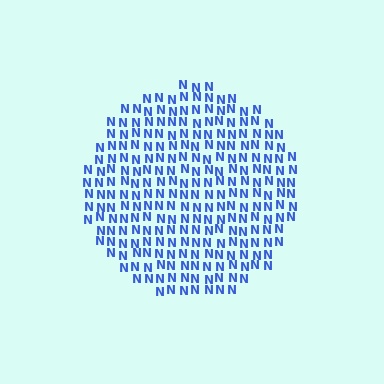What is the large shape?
The large shape is a circle.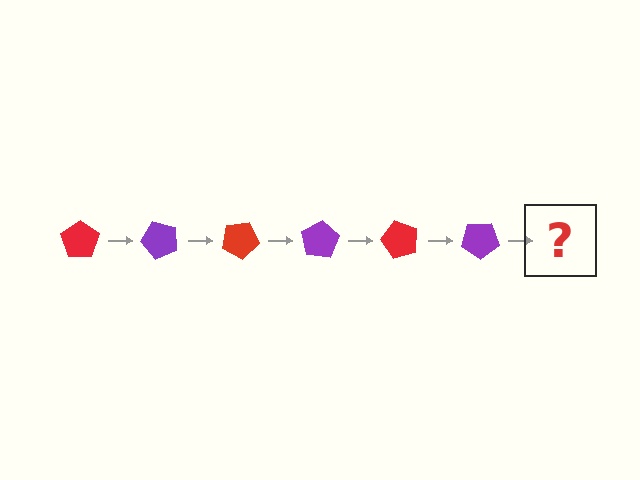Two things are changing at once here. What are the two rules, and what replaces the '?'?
The two rules are that it rotates 50 degrees each step and the color cycles through red and purple. The '?' should be a red pentagon, rotated 300 degrees from the start.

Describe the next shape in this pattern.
It should be a red pentagon, rotated 300 degrees from the start.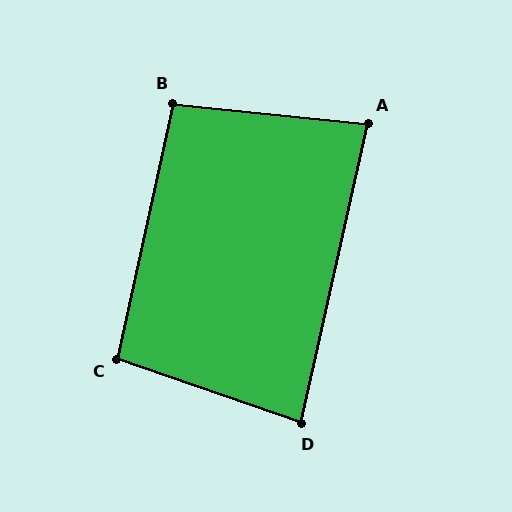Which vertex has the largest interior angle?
C, at approximately 97 degrees.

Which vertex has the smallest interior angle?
A, at approximately 83 degrees.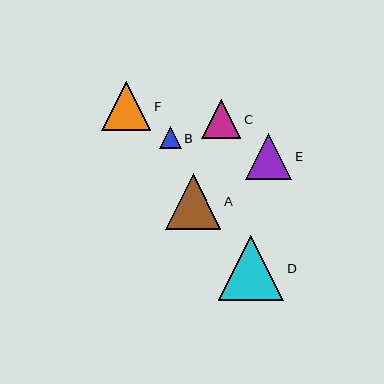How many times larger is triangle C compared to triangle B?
Triangle C is approximately 1.8 times the size of triangle B.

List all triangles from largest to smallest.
From largest to smallest: D, A, F, E, C, B.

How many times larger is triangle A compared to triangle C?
Triangle A is approximately 1.4 times the size of triangle C.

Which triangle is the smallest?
Triangle B is the smallest with a size of approximately 21 pixels.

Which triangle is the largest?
Triangle D is the largest with a size of approximately 66 pixels.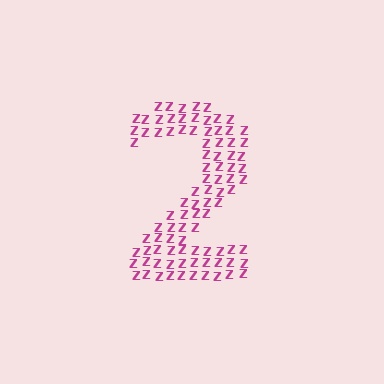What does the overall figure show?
The overall figure shows the digit 2.